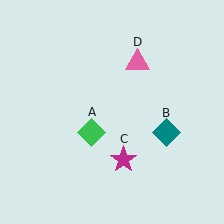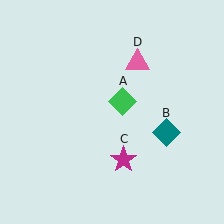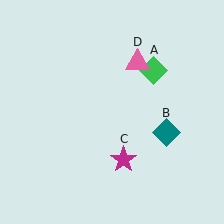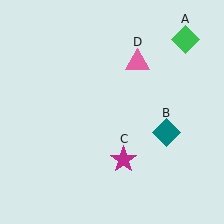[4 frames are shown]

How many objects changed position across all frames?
1 object changed position: green diamond (object A).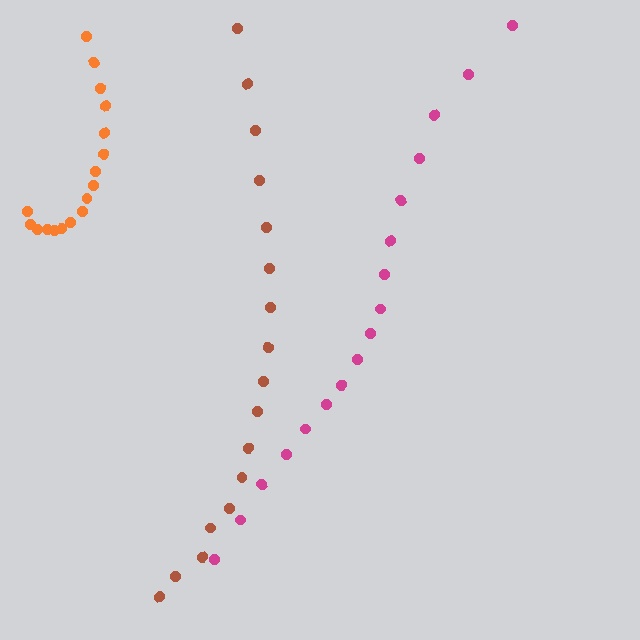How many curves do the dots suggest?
There are 3 distinct paths.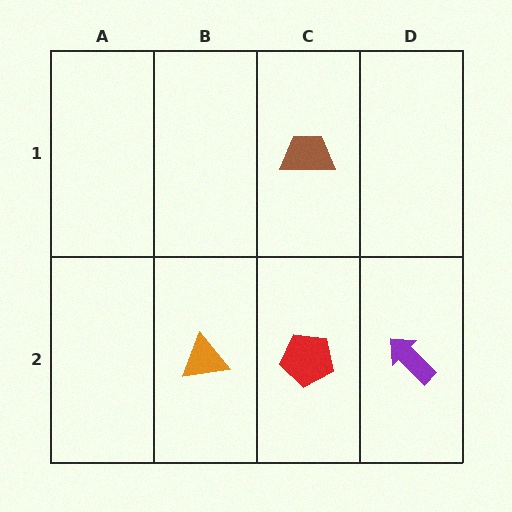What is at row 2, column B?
An orange triangle.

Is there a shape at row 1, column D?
No, that cell is empty.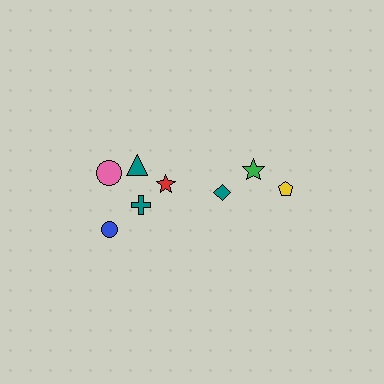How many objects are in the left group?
There are 5 objects.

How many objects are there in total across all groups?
There are 8 objects.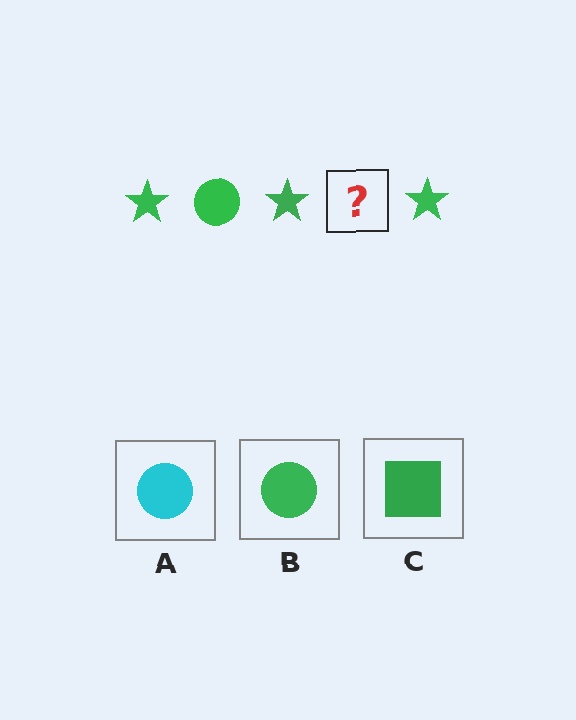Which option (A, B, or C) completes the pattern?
B.